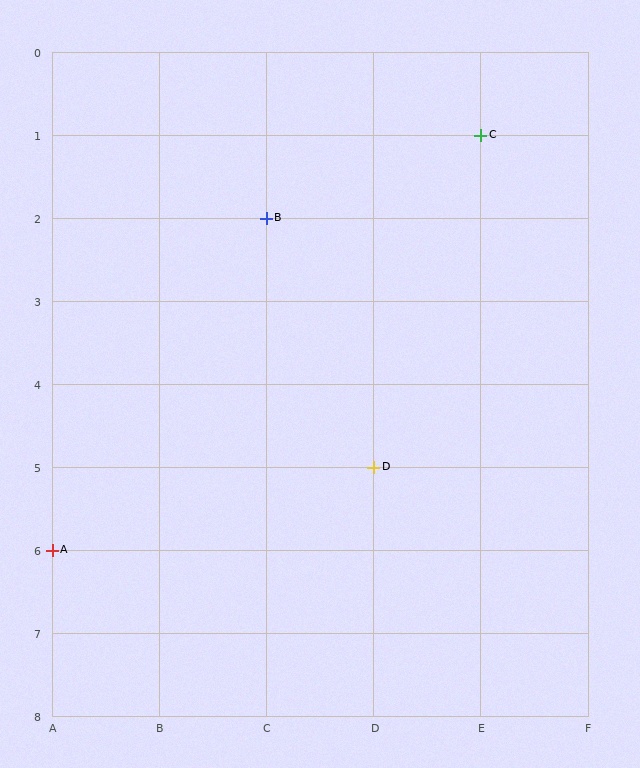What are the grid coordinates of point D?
Point D is at grid coordinates (D, 5).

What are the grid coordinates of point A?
Point A is at grid coordinates (A, 6).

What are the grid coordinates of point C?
Point C is at grid coordinates (E, 1).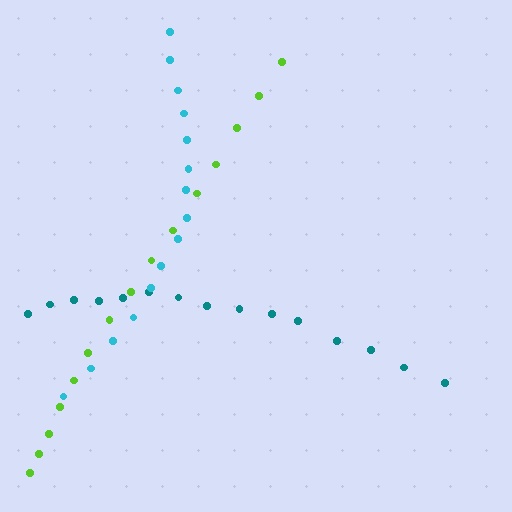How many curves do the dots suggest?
There are 3 distinct paths.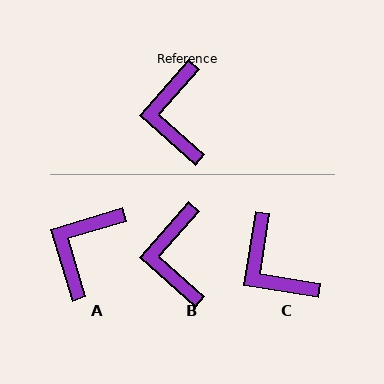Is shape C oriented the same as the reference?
No, it is off by about 33 degrees.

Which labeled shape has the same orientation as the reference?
B.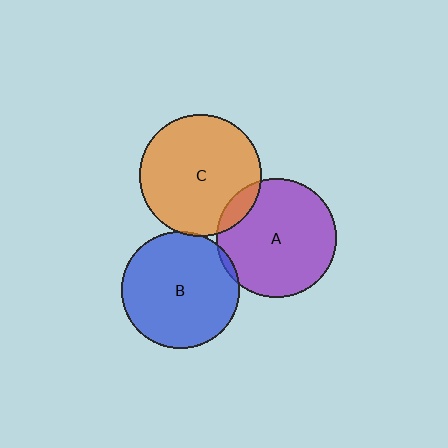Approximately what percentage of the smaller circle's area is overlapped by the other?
Approximately 5%.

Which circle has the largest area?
Circle C (orange).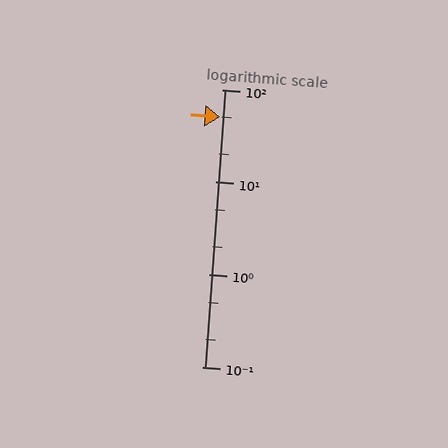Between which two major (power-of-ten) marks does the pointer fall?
The pointer is between 10 and 100.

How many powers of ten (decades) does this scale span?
The scale spans 3 decades, from 0.1 to 100.